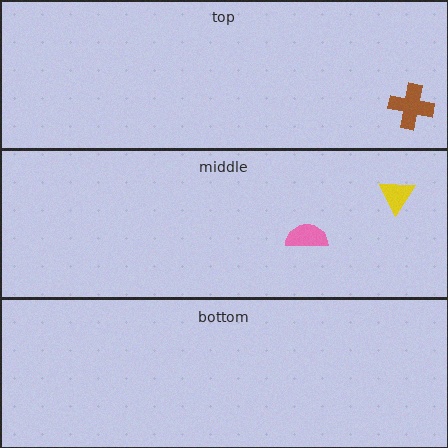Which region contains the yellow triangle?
The middle region.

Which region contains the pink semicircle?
The middle region.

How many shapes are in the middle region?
2.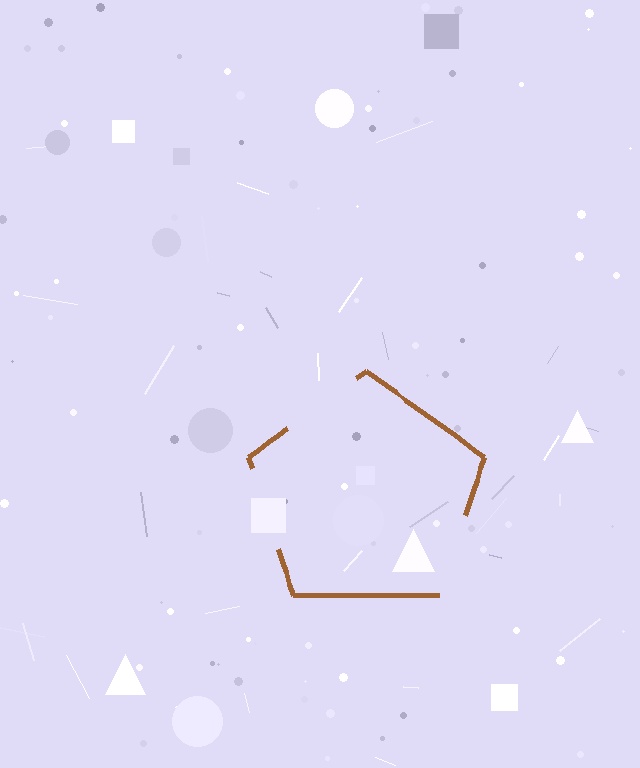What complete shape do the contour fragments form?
The contour fragments form a pentagon.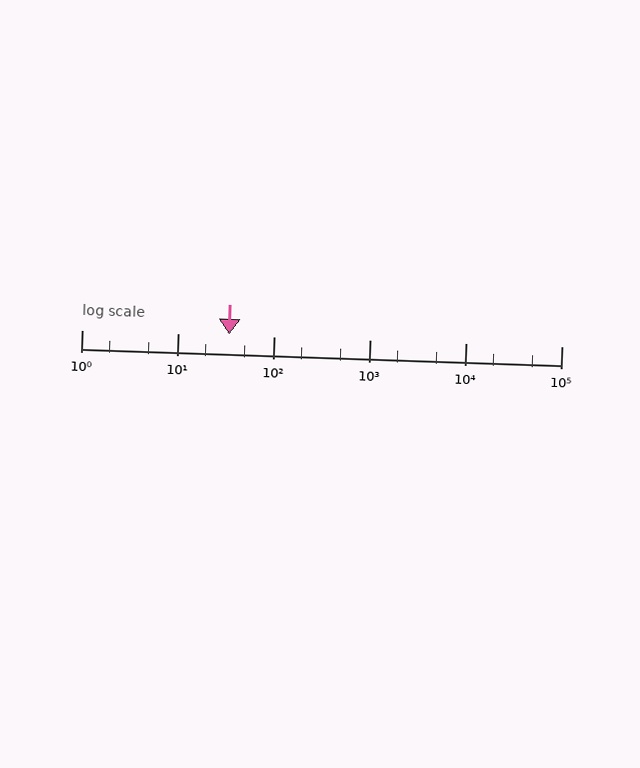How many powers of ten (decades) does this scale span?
The scale spans 5 decades, from 1 to 100000.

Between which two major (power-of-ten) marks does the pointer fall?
The pointer is between 10 and 100.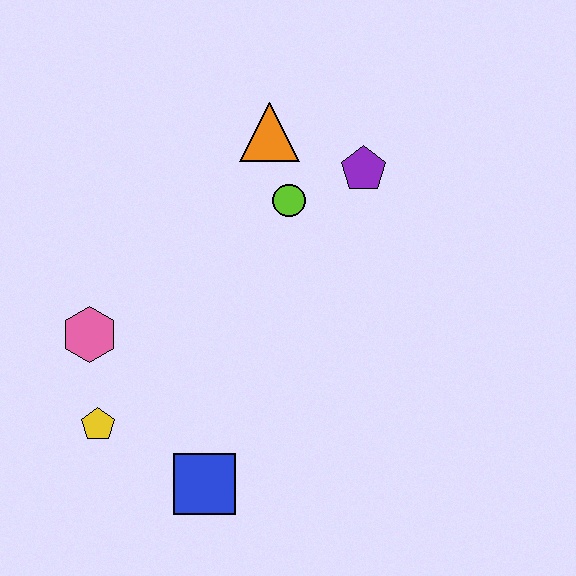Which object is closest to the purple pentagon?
The lime circle is closest to the purple pentagon.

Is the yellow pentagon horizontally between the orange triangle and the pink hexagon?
Yes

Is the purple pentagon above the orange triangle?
No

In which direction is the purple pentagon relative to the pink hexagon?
The purple pentagon is to the right of the pink hexagon.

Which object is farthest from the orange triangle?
The blue square is farthest from the orange triangle.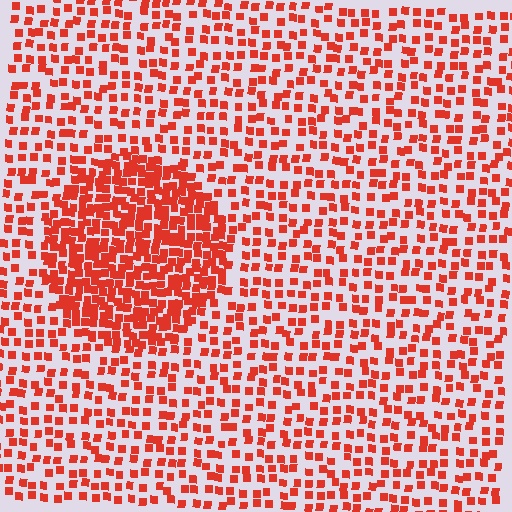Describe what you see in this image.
The image contains small red elements arranged at two different densities. A circle-shaped region is visible where the elements are more densely packed than the surrounding area.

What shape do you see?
I see a circle.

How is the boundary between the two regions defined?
The boundary is defined by a change in element density (approximately 2.2x ratio). All elements are the same color, size, and shape.